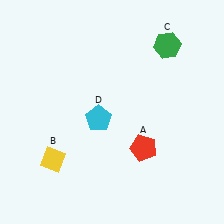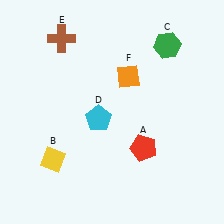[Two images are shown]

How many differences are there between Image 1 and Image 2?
There are 2 differences between the two images.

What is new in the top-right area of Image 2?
An orange diamond (F) was added in the top-right area of Image 2.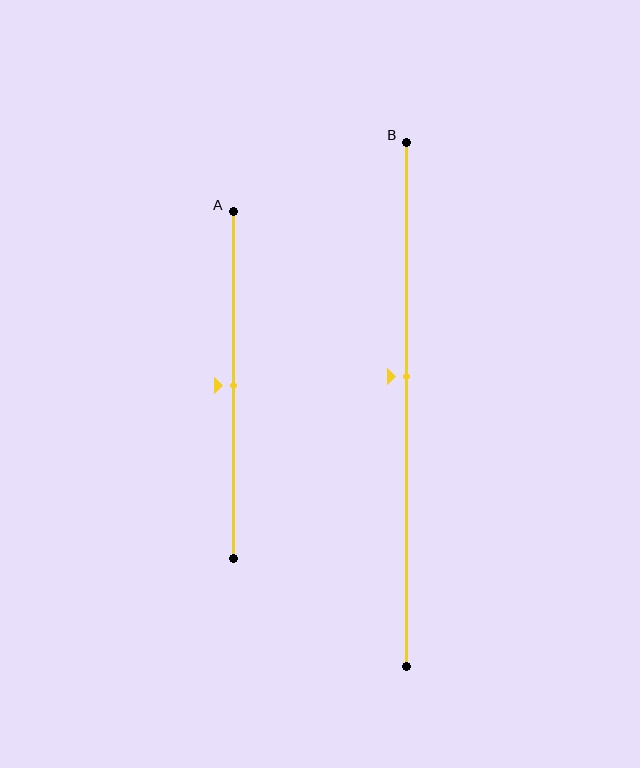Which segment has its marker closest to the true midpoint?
Segment A has its marker closest to the true midpoint.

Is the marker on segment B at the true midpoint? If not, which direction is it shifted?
No, the marker on segment B is shifted upward by about 5% of the segment length.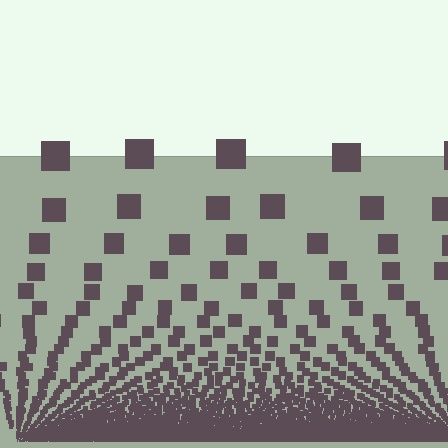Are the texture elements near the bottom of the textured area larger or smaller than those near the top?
Smaller. The gradient is inverted — elements near the bottom are smaller and denser.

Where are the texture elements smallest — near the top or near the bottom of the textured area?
Near the bottom.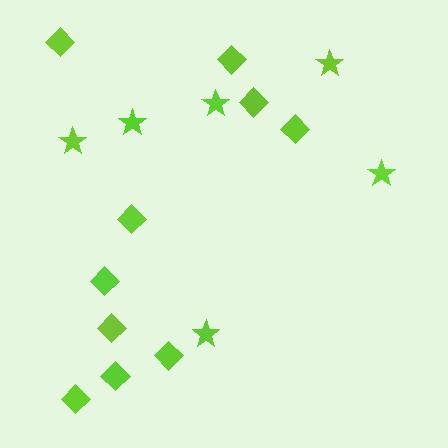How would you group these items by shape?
There are 2 groups: one group of diamonds (10) and one group of stars (6).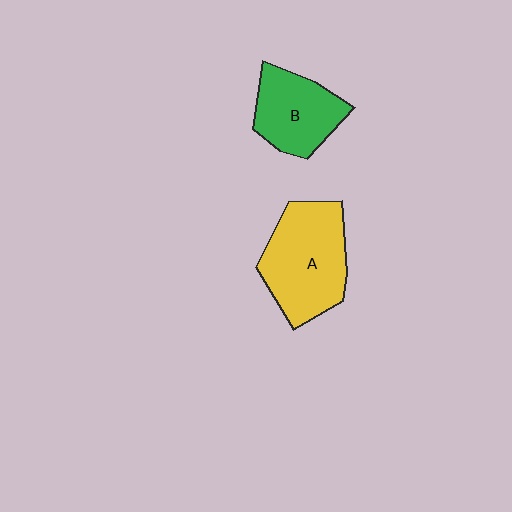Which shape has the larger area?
Shape A (yellow).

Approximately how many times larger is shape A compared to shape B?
Approximately 1.4 times.